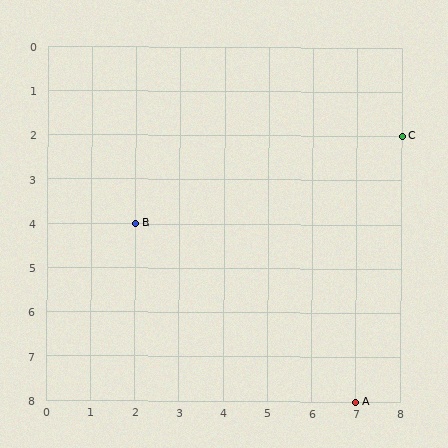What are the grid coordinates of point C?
Point C is at grid coordinates (8, 2).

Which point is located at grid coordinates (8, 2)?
Point C is at (8, 2).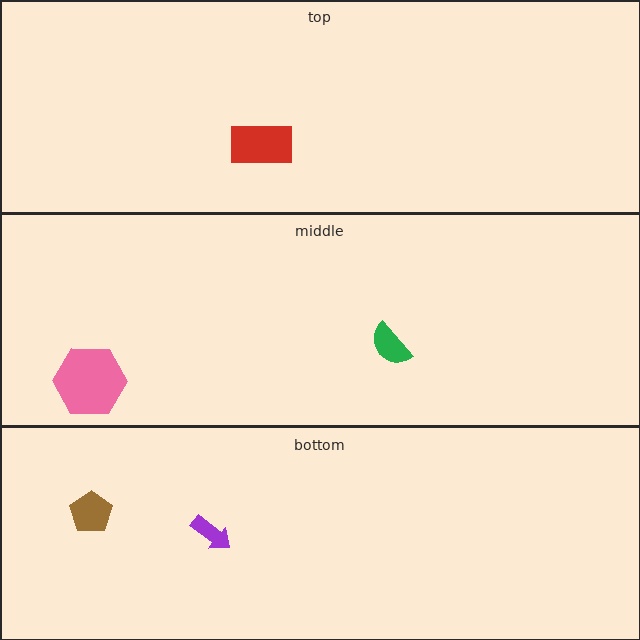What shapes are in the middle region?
The green semicircle, the pink hexagon.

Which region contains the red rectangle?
The top region.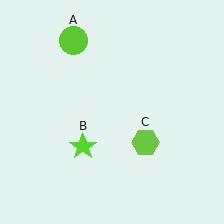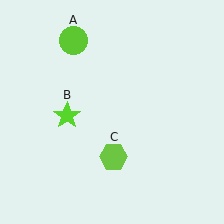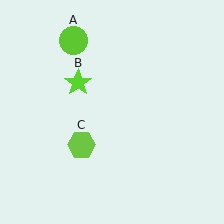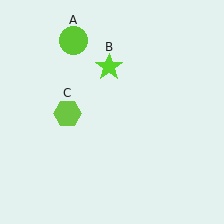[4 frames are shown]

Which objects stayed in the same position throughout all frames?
Lime circle (object A) remained stationary.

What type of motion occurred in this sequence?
The lime star (object B), lime hexagon (object C) rotated clockwise around the center of the scene.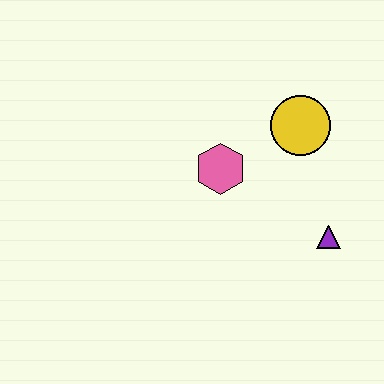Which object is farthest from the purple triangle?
The pink hexagon is farthest from the purple triangle.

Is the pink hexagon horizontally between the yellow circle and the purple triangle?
No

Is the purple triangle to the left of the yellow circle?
No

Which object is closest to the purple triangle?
The yellow circle is closest to the purple triangle.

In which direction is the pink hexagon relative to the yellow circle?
The pink hexagon is to the left of the yellow circle.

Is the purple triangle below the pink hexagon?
Yes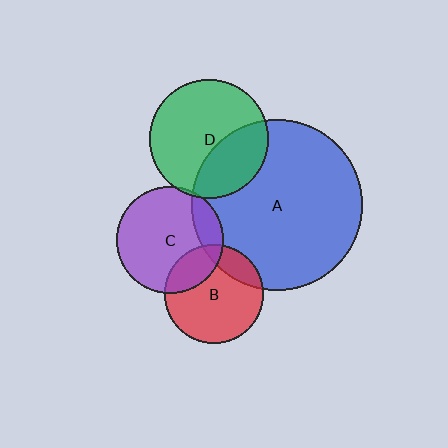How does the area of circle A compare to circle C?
Approximately 2.6 times.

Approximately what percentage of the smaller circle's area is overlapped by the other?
Approximately 5%.